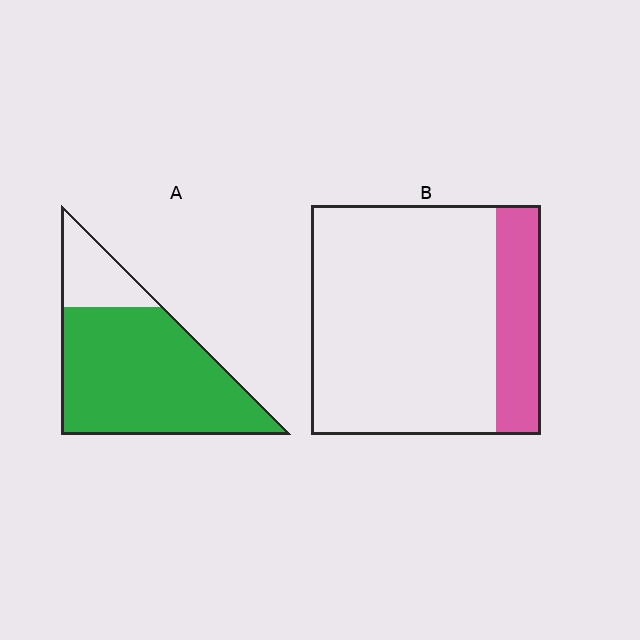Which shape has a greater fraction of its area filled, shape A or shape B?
Shape A.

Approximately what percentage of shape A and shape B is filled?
A is approximately 80% and B is approximately 20%.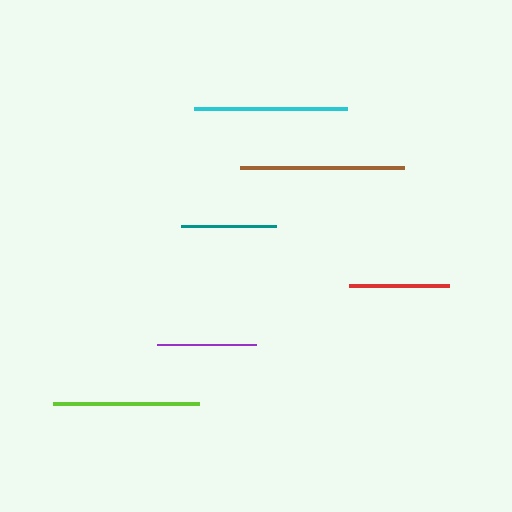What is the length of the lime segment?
The lime segment is approximately 145 pixels long.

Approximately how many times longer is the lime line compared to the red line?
The lime line is approximately 1.4 times the length of the red line.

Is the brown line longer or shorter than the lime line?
The brown line is longer than the lime line.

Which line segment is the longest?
The brown line is the longest at approximately 164 pixels.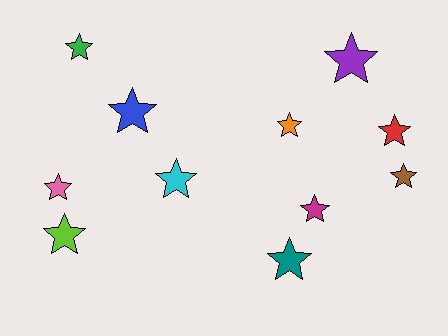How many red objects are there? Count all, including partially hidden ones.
There is 1 red object.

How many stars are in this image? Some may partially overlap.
There are 11 stars.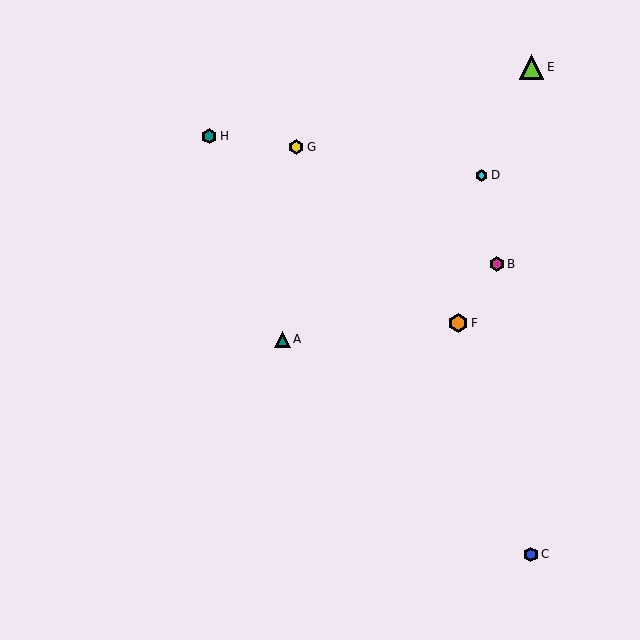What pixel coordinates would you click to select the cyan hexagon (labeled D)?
Click at (482, 175) to select the cyan hexagon D.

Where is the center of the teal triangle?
The center of the teal triangle is at (282, 339).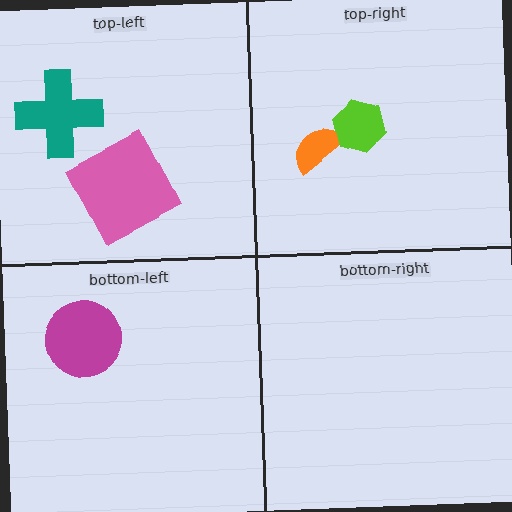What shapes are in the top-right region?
The orange semicircle, the lime hexagon.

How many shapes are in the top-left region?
2.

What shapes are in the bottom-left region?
The magenta circle.